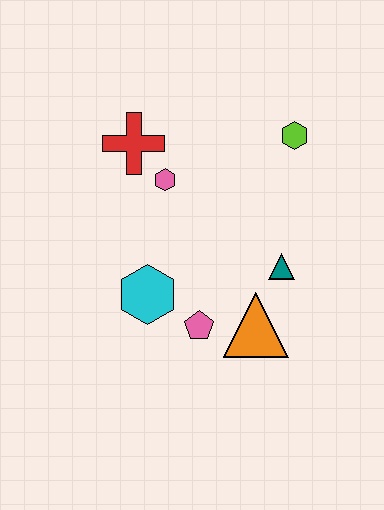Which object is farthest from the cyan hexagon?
The lime hexagon is farthest from the cyan hexagon.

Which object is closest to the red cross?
The pink hexagon is closest to the red cross.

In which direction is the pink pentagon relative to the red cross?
The pink pentagon is below the red cross.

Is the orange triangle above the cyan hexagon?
No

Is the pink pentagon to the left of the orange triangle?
Yes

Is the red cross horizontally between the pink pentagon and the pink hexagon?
No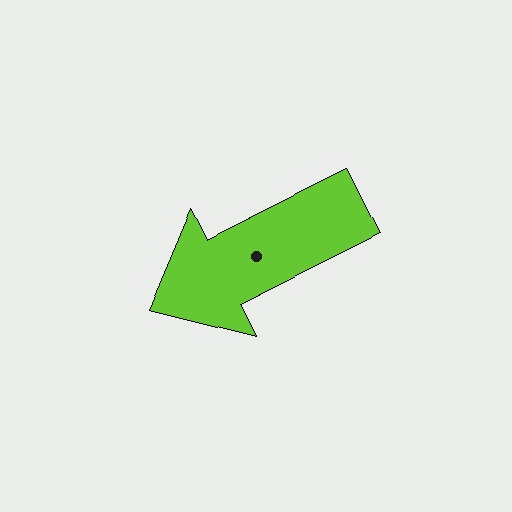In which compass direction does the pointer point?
Southwest.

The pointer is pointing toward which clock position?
Roughly 8 o'clock.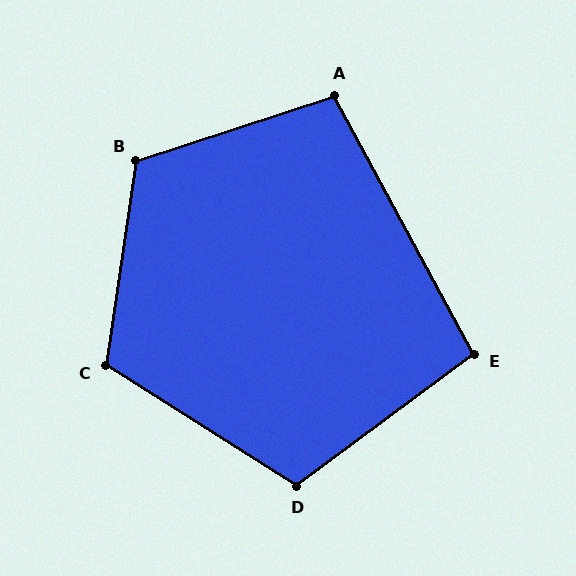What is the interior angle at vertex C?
Approximately 114 degrees (obtuse).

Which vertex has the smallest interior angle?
E, at approximately 98 degrees.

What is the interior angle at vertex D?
Approximately 111 degrees (obtuse).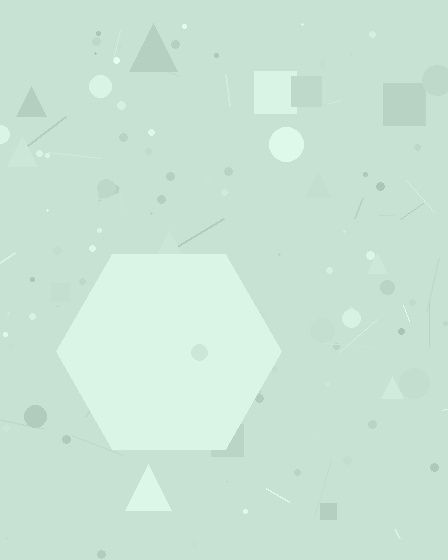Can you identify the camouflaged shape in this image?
The camouflaged shape is a hexagon.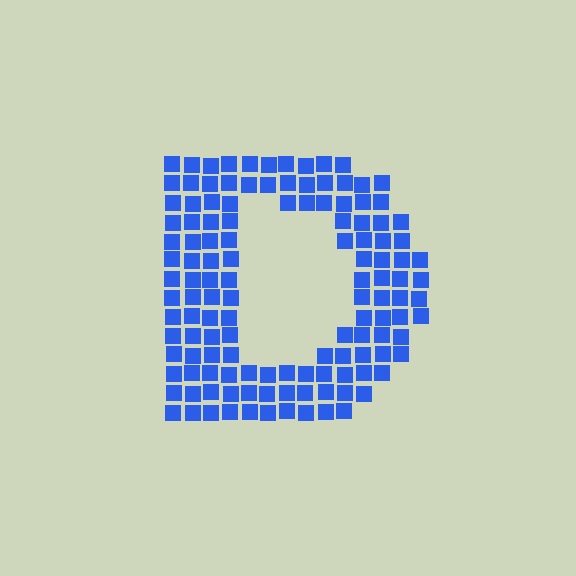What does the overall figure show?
The overall figure shows the letter D.